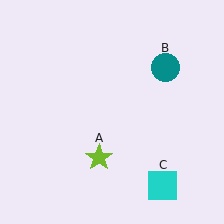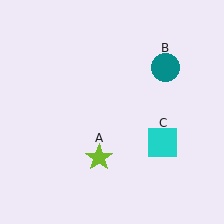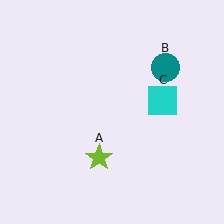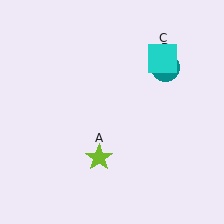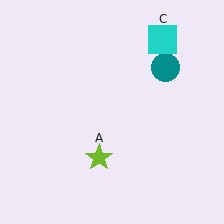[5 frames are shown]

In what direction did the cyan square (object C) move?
The cyan square (object C) moved up.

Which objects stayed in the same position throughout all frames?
Lime star (object A) and teal circle (object B) remained stationary.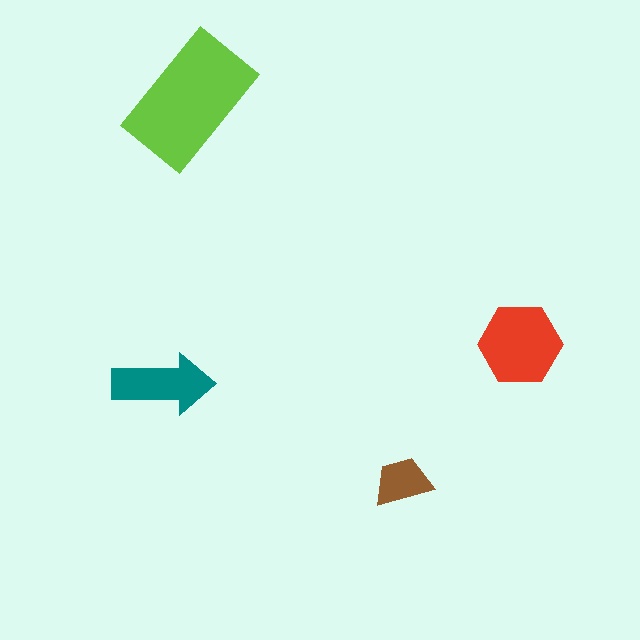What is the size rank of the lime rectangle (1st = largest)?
1st.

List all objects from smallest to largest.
The brown trapezoid, the teal arrow, the red hexagon, the lime rectangle.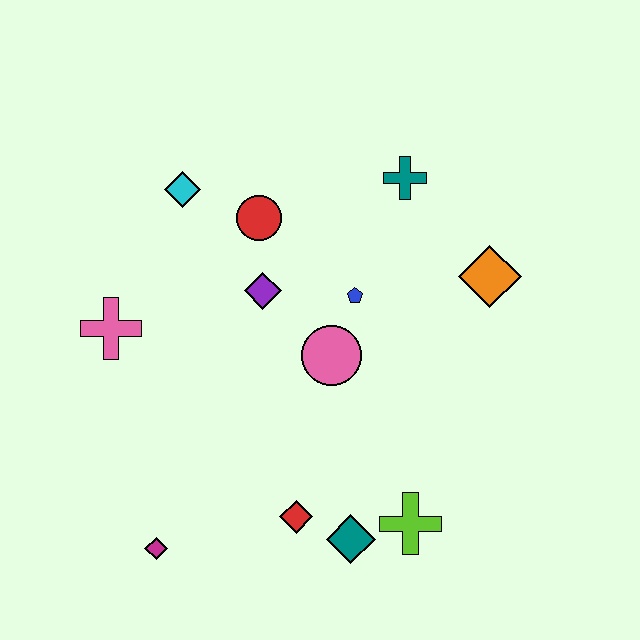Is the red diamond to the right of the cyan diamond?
Yes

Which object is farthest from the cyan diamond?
The lime cross is farthest from the cyan diamond.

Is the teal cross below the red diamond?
No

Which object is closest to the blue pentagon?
The pink circle is closest to the blue pentagon.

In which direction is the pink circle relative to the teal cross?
The pink circle is below the teal cross.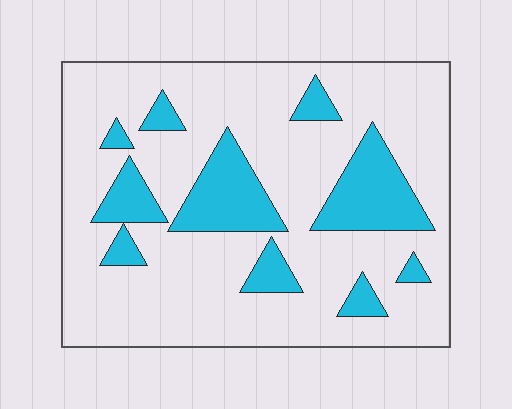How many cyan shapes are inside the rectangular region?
10.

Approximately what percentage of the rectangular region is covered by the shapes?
Approximately 20%.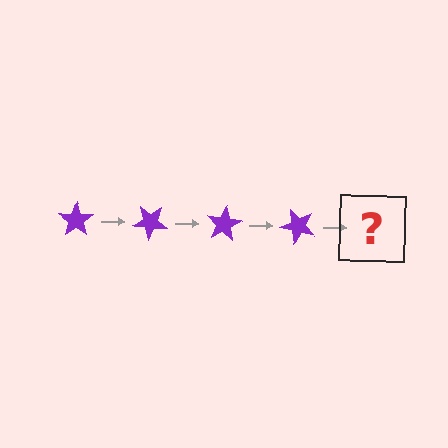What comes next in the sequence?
The next element should be a purple star rotated 160 degrees.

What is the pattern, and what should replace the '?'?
The pattern is that the star rotates 40 degrees each step. The '?' should be a purple star rotated 160 degrees.